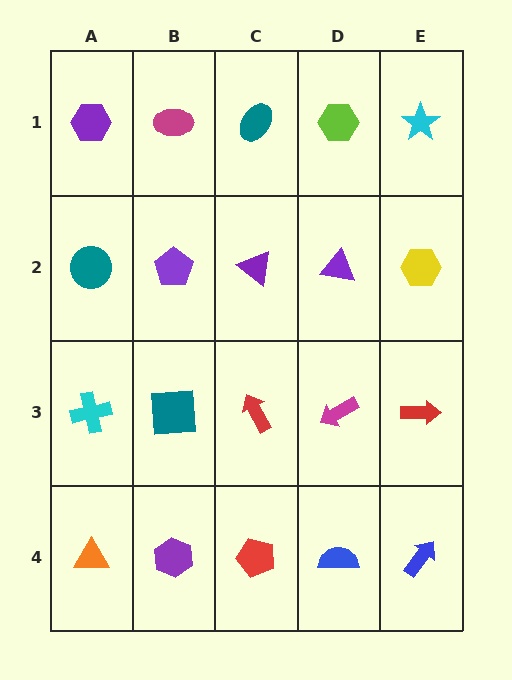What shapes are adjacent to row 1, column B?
A purple pentagon (row 2, column B), a purple hexagon (row 1, column A), a teal ellipse (row 1, column C).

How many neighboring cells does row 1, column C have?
3.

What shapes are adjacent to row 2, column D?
A lime hexagon (row 1, column D), a magenta arrow (row 3, column D), a purple triangle (row 2, column C), a yellow hexagon (row 2, column E).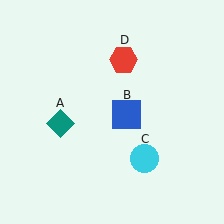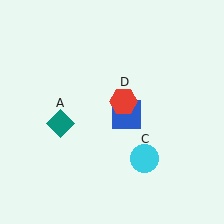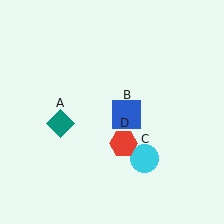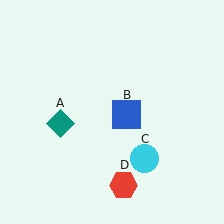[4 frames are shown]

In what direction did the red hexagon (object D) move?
The red hexagon (object D) moved down.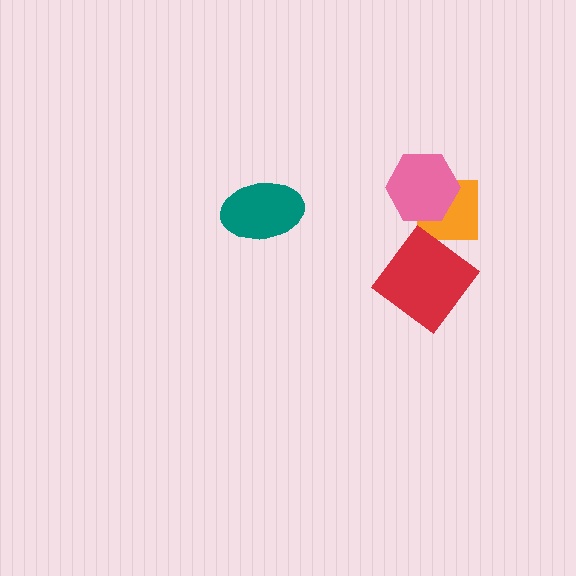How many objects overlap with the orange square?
1 object overlaps with the orange square.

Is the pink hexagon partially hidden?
No, no other shape covers it.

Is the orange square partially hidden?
Yes, it is partially covered by another shape.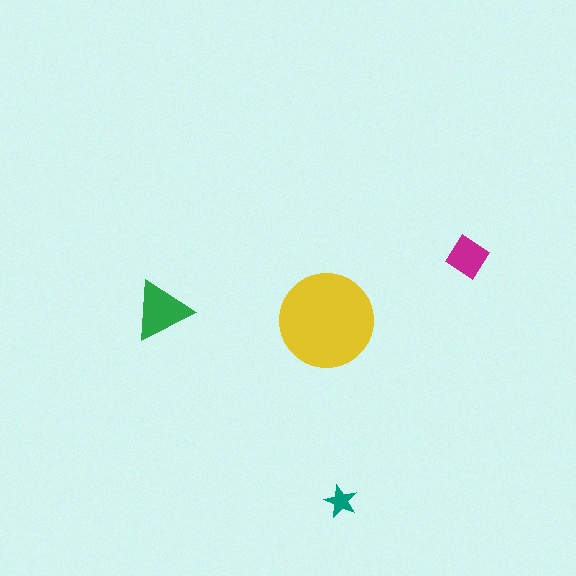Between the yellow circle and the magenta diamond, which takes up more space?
The yellow circle.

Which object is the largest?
The yellow circle.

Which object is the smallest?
The teal star.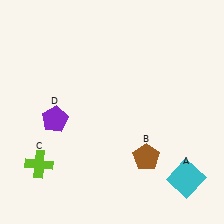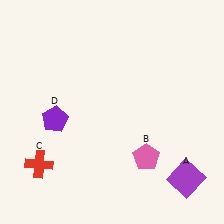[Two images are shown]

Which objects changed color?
A changed from cyan to purple. B changed from brown to pink. C changed from lime to red.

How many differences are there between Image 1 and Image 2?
There are 3 differences between the two images.